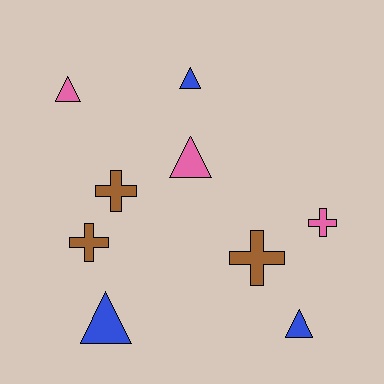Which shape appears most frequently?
Triangle, with 5 objects.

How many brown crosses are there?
There are 3 brown crosses.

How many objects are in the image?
There are 9 objects.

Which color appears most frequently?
Blue, with 3 objects.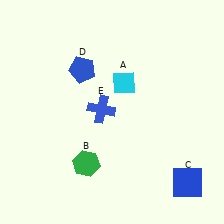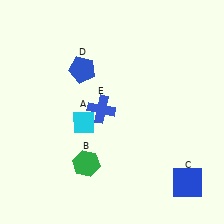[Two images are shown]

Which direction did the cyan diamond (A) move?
The cyan diamond (A) moved left.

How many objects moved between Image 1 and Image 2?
1 object moved between the two images.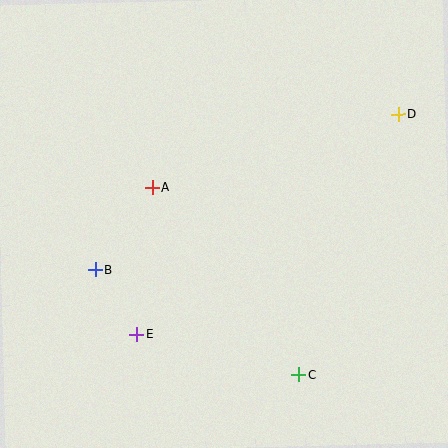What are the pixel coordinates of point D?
Point D is at (399, 114).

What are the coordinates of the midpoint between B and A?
The midpoint between B and A is at (124, 229).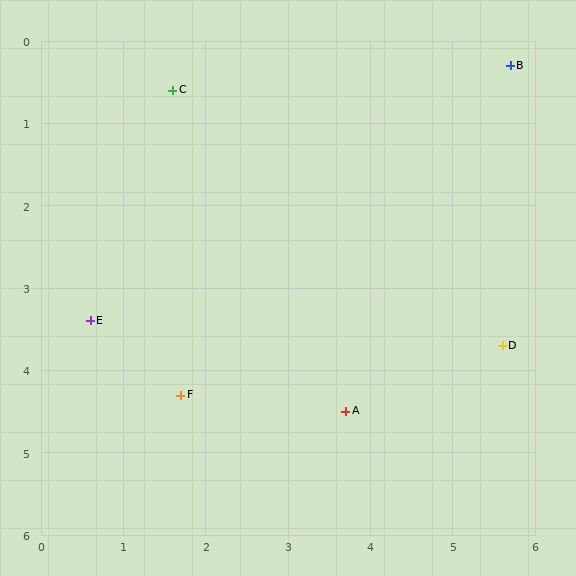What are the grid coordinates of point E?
Point E is at approximately (0.6, 3.4).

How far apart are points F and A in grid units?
Points F and A are about 2.0 grid units apart.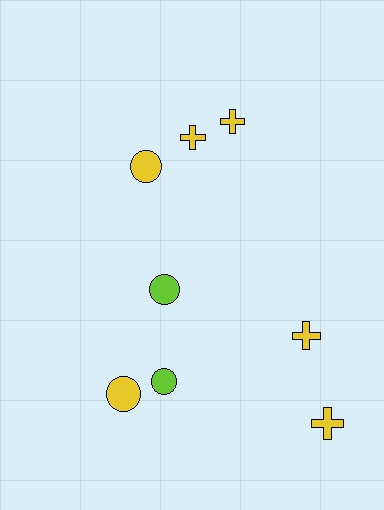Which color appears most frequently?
Yellow, with 6 objects.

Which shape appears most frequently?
Circle, with 4 objects.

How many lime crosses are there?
There are no lime crosses.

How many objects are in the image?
There are 8 objects.